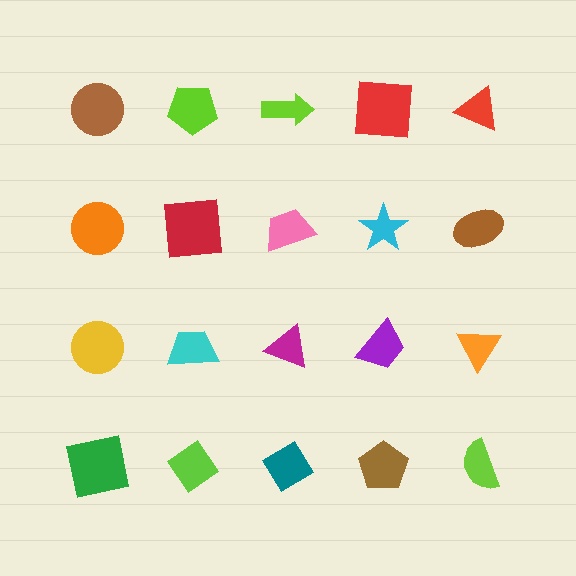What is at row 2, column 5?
A brown ellipse.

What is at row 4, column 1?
A green square.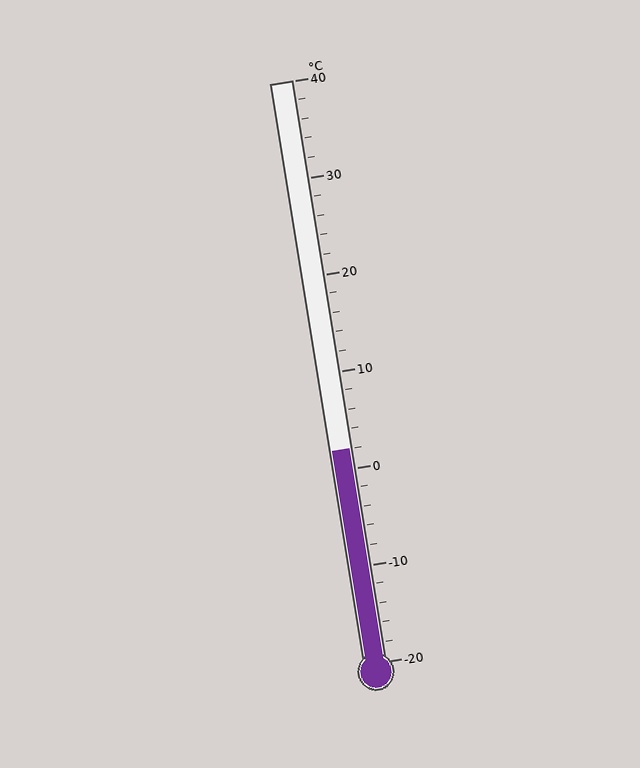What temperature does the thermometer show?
The thermometer shows approximately 2°C.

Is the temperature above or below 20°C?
The temperature is below 20°C.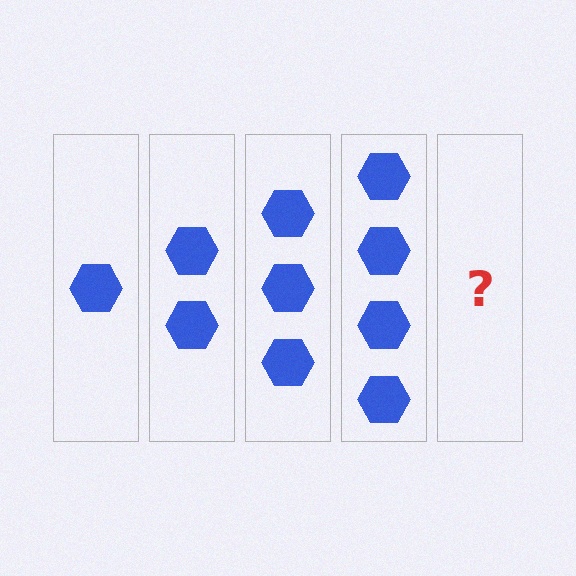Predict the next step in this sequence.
The next step is 5 hexagons.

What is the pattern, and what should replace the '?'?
The pattern is that each step adds one more hexagon. The '?' should be 5 hexagons.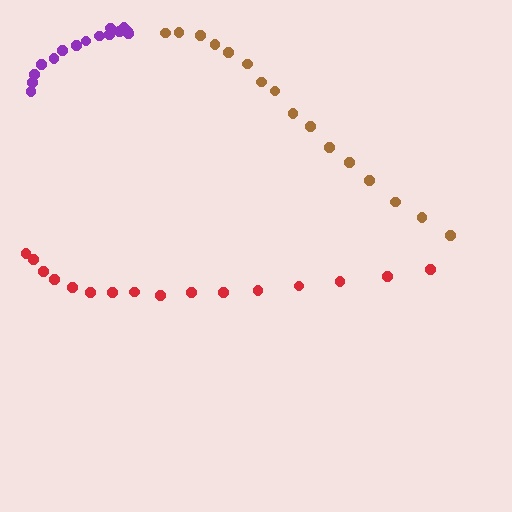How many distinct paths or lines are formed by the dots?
There are 3 distinct paths.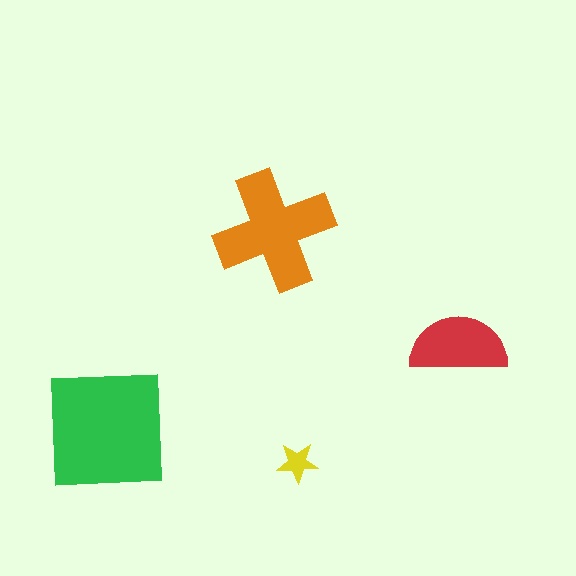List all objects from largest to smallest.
The green square, the orange cross, the red semicircle, the yellow star.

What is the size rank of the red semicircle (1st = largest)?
3rd.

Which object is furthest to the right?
The red semicircle is rightmost.